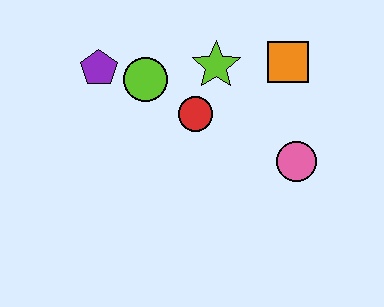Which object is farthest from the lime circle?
The pink circle is farthest from the lime circle.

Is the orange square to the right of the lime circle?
Yes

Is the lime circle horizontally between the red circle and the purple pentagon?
Yes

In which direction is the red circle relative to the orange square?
The red circle is to the left of the orange square.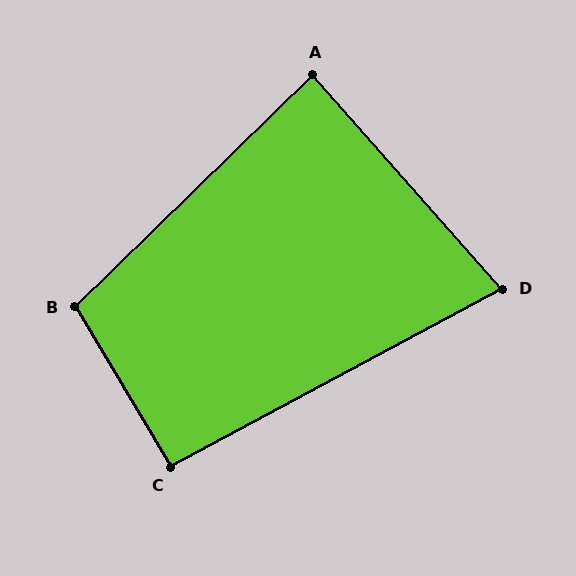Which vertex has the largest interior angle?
B, at approximately 103 degrees.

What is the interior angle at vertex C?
Approximately 93 degrees (approximately right).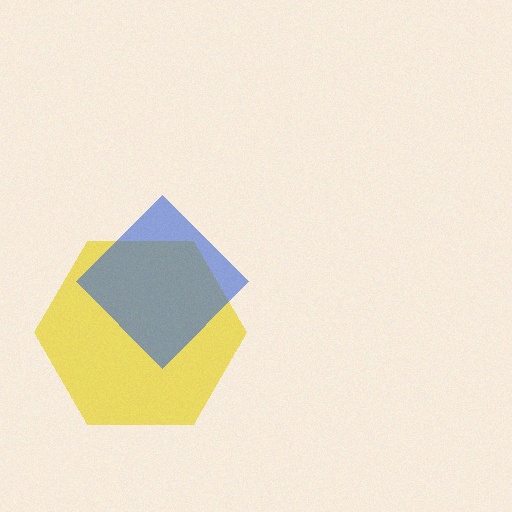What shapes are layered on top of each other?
The layered shapes are: a yellow hexagon, a blue diamond.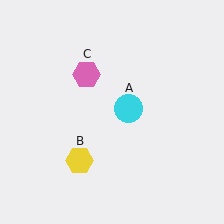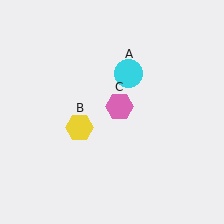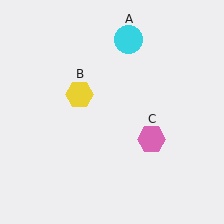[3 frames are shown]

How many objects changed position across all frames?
3 objects changed position: cyan circle (object A), yellow hexagon (object B), pink hexagon (object C).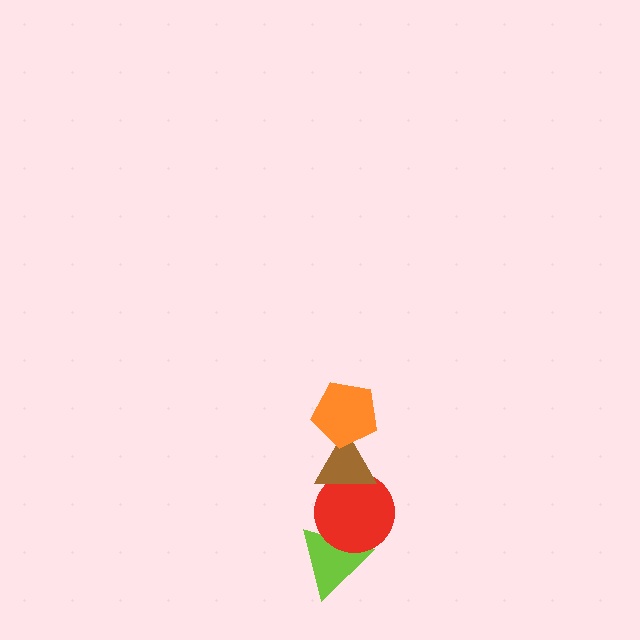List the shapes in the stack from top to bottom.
From top to bottom: the orange pentagon, the brown triangle, the red circle, the lime triangle.